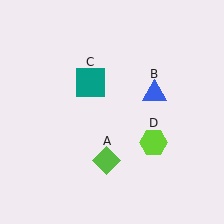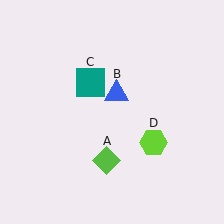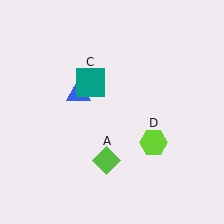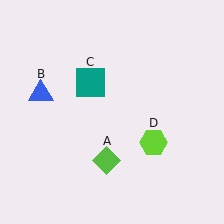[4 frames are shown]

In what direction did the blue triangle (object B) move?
The blue triangle (object B) moved left.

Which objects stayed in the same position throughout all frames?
Lime diamond (object A) and teal square (object C) and lime hexagon (object D) remained stationary.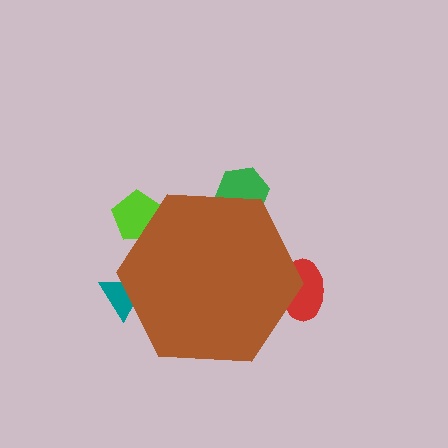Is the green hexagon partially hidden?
Yes, the green hexagon is partially hidden behind the brown hexagon.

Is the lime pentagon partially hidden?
Yes, the lime pentagon is partially hidden behind the brown hexagon.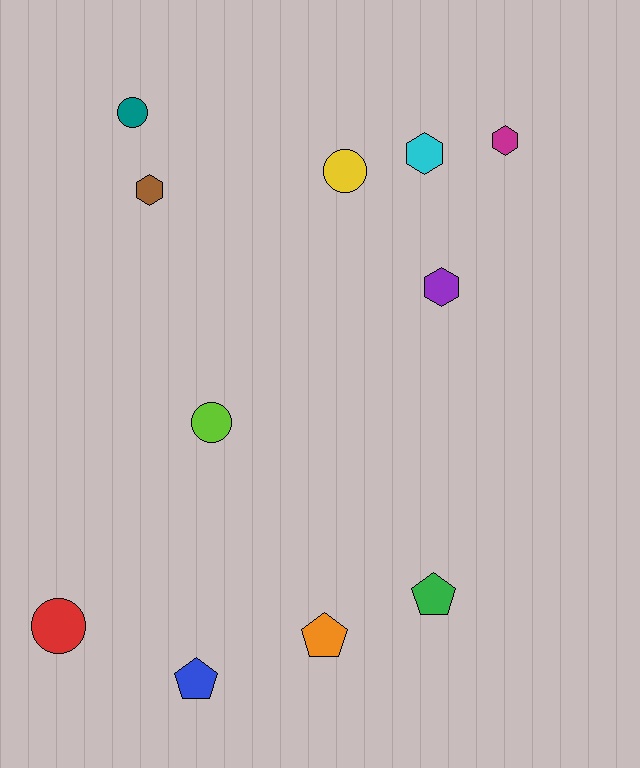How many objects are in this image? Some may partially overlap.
There are 11 objects.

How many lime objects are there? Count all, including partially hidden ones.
There is 1 lime object.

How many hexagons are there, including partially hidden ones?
There are 4 hexagons.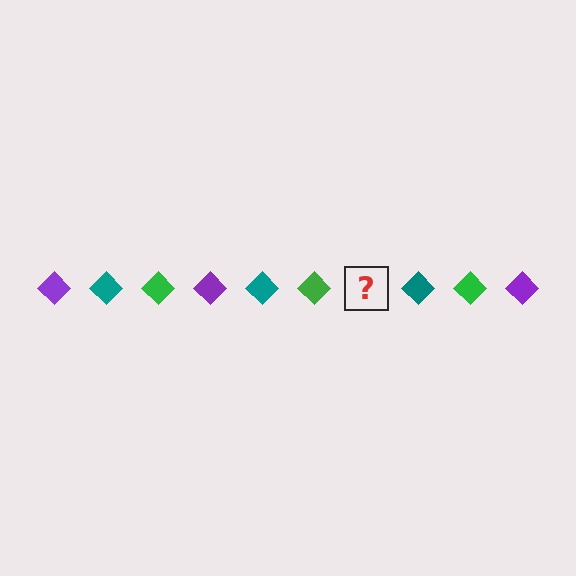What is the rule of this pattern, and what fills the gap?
The rule is that the pattern cycles through purple, teal, green diamonds. The gap should be filled with a purple diamond.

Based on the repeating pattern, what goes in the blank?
The blank should be a purple diamond.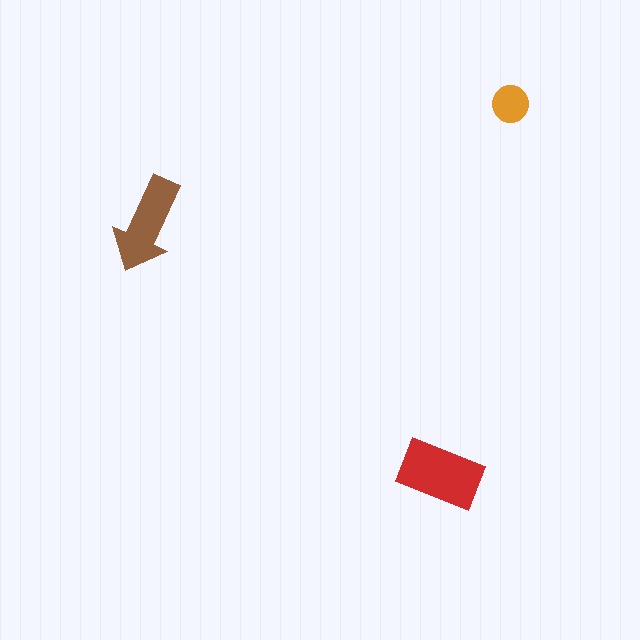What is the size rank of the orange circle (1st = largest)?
3rd.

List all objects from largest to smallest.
The red rectangle, the brown arrow, the orange circle.